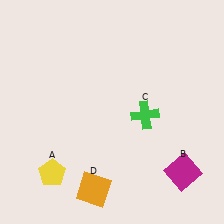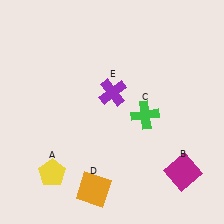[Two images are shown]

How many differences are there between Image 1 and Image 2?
There is 1 difference between the two images.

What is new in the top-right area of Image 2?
A purple cross (E) was added in the top-right area of Image 2.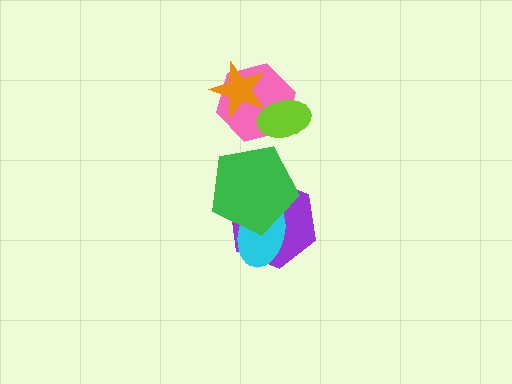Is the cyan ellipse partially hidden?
Yes, it is partially covered by another shape.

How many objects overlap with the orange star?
1 object overlaps with the orange star.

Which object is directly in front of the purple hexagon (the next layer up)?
The cyan ellipse is directly in front of the purple hexagon.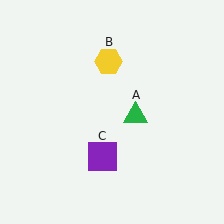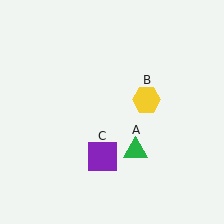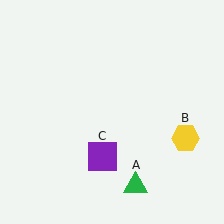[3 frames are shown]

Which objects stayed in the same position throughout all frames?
Purple square (object C) remained stationary.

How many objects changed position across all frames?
2 objects changed position: green triangle (object A), yellow hexagon (object B).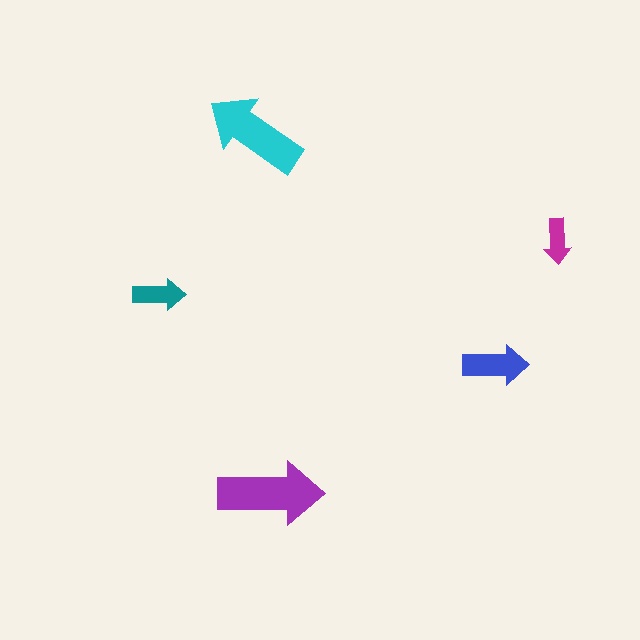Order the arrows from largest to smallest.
the purple one, the cyan one, the blue one, the teal one, the magenta one.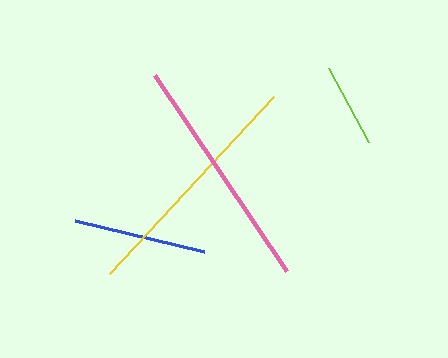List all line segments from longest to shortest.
From longest to shortest: yellow, pink, blue, lime.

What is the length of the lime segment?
The lime segment is approximately 84 pixels long.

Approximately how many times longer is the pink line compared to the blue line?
The pink line is approximately 1.8 times the length of the blue line.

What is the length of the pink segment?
The pink segment is approximately 236 pixels long.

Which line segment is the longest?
The yellow line is the longest at approximately 241 pixels.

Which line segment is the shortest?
The lime line is the shortest at approximately 84 pixels.